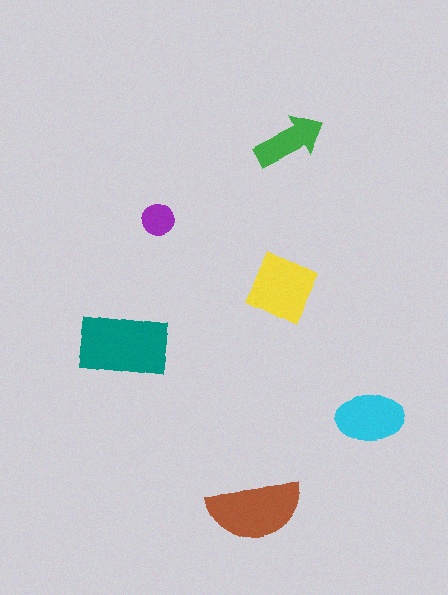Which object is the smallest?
The purple circle.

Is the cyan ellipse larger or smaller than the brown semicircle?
Smaller.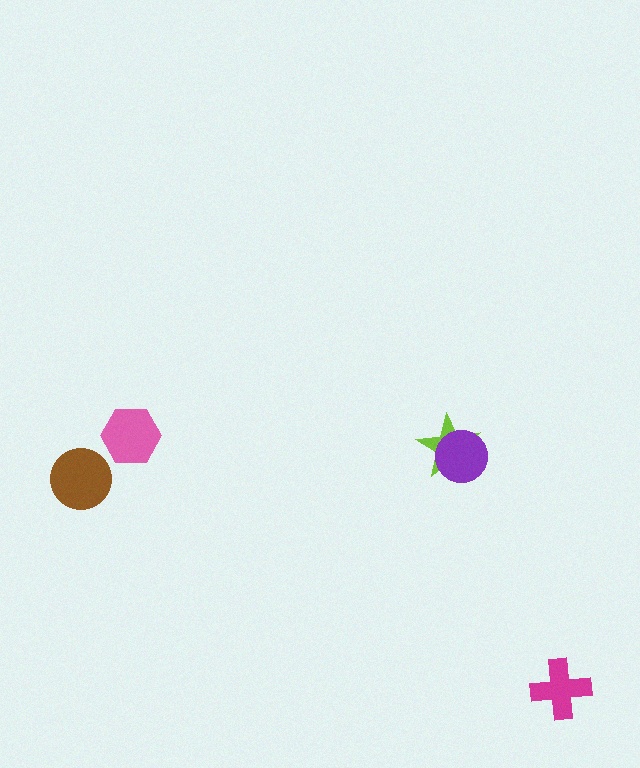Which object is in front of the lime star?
The purple circle is in front of the lime star.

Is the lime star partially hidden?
Yes, it is partially covered by another shape.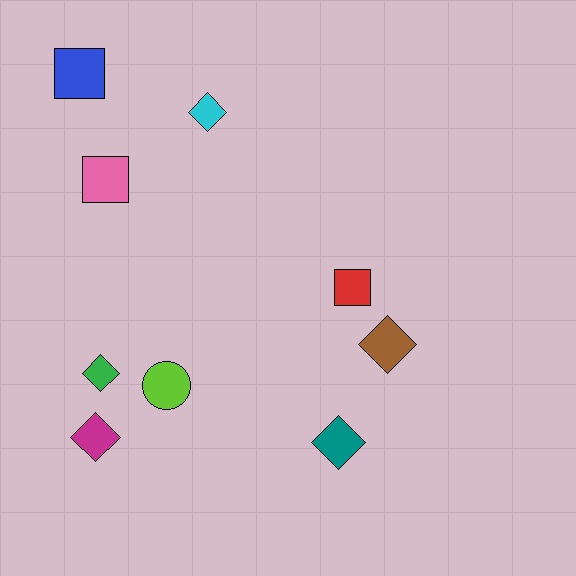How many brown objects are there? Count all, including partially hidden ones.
There is 1 brown object.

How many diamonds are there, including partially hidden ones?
There are 5 diamonds.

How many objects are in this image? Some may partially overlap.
There are 9 objects.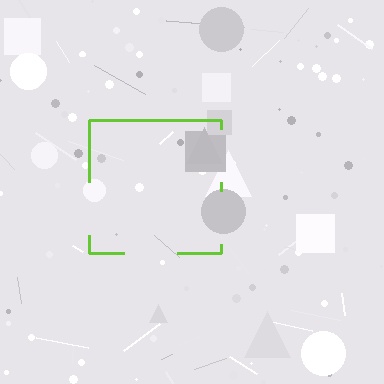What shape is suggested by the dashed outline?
The dashed outline suggests a square.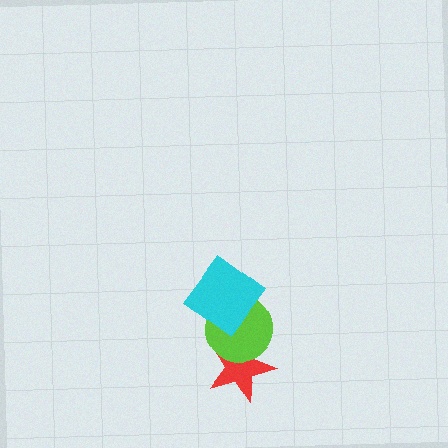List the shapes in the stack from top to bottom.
From top to bottom: the cyan diamond, the lime circle, the red star.